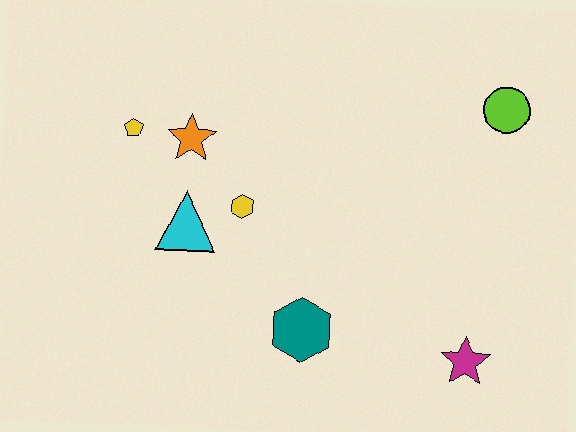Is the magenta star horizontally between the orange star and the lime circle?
Yes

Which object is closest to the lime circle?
The magenta star is closest to the lime circle.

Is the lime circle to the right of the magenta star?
Yes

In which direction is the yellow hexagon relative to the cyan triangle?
The yellow hexagon is to the right of the cyan triangle.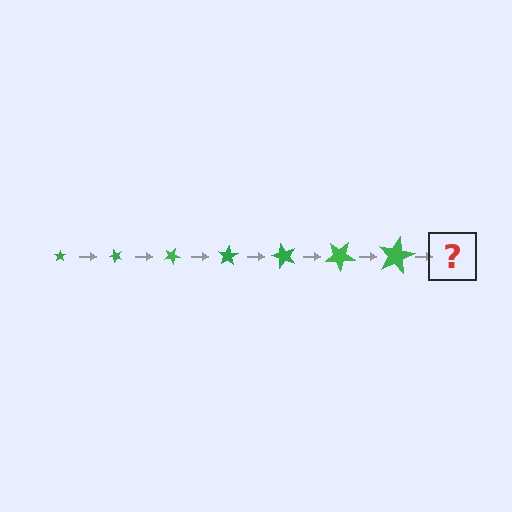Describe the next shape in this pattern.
It should be a star, larger than the previous one and rotated 350 degrees from the start.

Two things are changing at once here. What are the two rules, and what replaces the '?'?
The two rules are that the star grows larger each step and it rotates 50 degrees each step. The '?' should be a star, larger than the previous one and rotated 350 degrees from the start.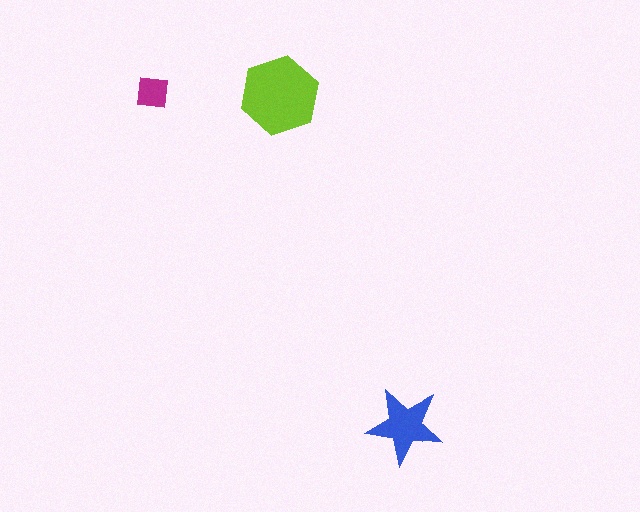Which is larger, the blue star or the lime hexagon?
The lime hexagon.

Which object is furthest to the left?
The magenta square is leftmost.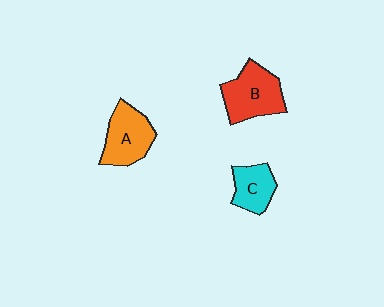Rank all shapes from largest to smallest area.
From largest to smallest: B (red), A (orange), C (cyan).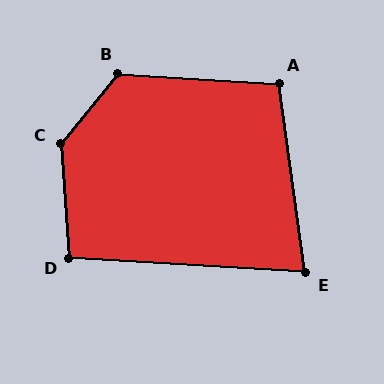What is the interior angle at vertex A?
Approximately 101 degrees (obtuse).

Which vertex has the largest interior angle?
C, at approximately 137 degrees.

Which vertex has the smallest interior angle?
E, at approximately 78 degrees.